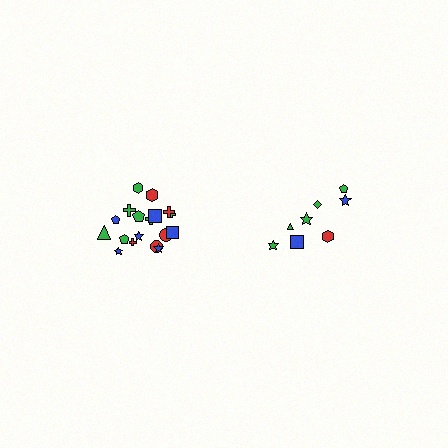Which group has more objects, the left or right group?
The left group.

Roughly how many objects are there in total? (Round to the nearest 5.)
Roughly 25 objects in total.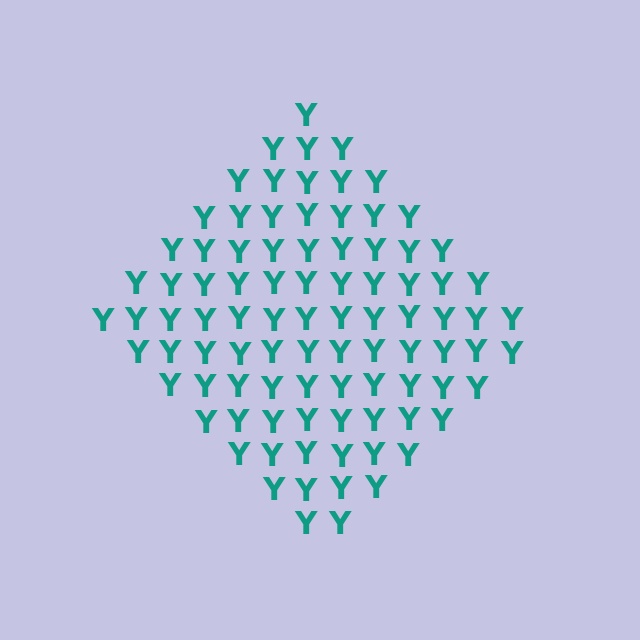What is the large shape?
The large shape is a diamond.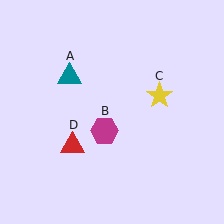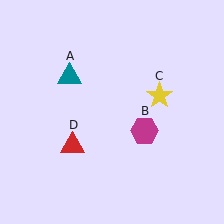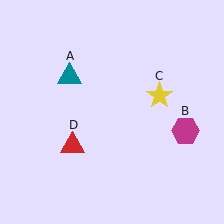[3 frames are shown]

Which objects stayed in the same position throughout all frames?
Teal triangle (object A) and yellow star (object C) and red triangle (object D) remained stationary.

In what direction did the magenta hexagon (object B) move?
The magenta hexagon (object B) moved right.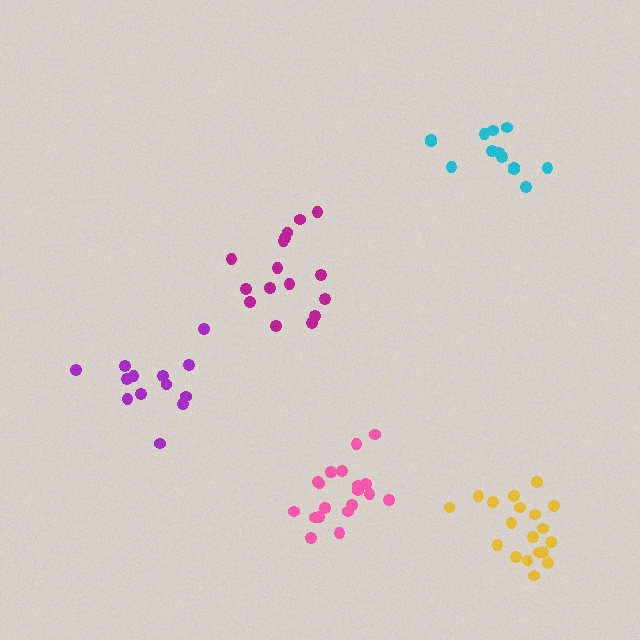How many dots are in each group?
Group 1: 13 dots, Group 2: 13 dots, Group 3: 19 dots, Group 4: 16 dots, Group 5: 19 dots (80 total).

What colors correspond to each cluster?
The clusters are colored: purple, cyan, yellow, magenta, pink.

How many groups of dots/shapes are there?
There are 5 groups.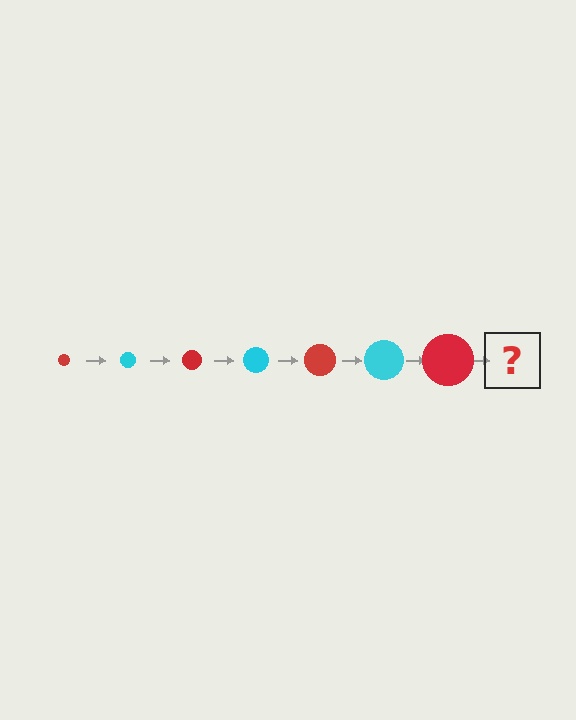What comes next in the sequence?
The next element should be a cyan circle, larger than the previous one.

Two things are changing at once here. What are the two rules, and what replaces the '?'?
The two rules are that the circle grows larger each step and the color cycles through red and cyan. The '?' should be a cyan circle, larger than the previous one.